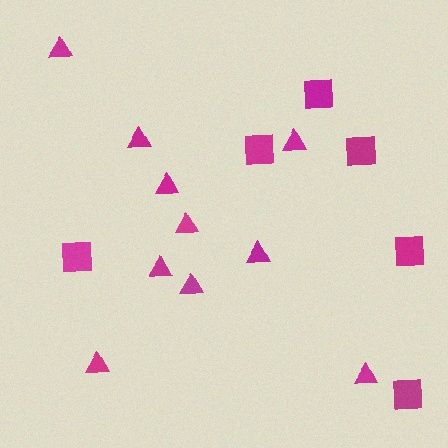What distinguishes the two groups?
There are 2 groups: one group of squares (6) and one group of triangles (10).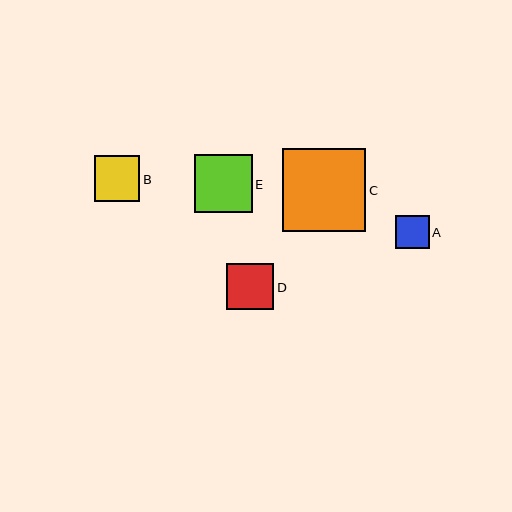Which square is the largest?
Square C is the largest with a size of approximately 83 pixels.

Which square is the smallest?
Square A is the smallest with a size of approximately 34 pixels.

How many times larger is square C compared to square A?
Square C is approximately 2.5 times the size of square A.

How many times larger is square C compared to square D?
Square C is approximately 1.8 times the size of square D.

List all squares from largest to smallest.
From largest to smallest: C, E, D, B, A.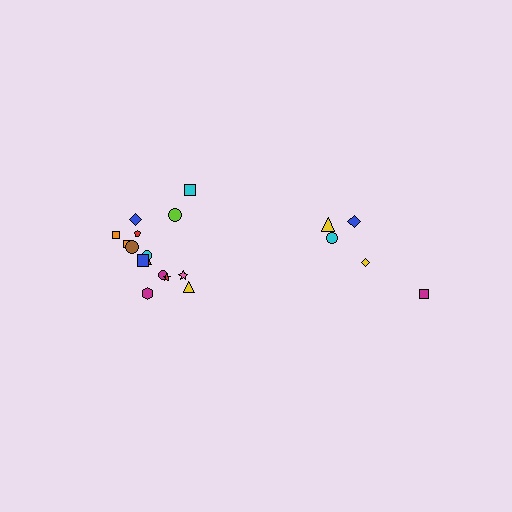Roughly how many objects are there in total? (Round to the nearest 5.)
Roughly 20 objects in total.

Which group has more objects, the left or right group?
The left group.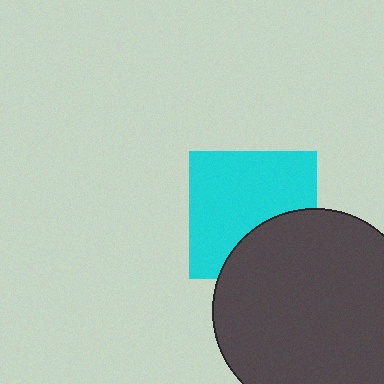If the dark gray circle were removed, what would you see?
You would see the complete cyan square.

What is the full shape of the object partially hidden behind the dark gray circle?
The partially hidden object is a cyan square.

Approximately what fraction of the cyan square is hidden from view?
Roughly 32% of the cyan square is hidden behind the dark gray circle.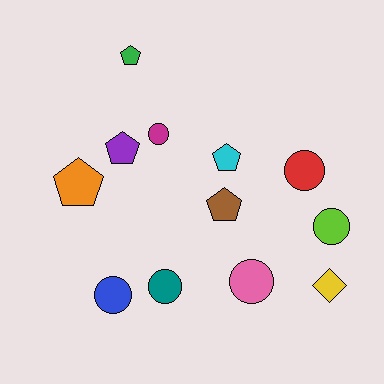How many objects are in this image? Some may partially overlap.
There are 12 objects.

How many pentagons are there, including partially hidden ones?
There are 5 pentagons.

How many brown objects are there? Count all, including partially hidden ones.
There is 1 brown object.